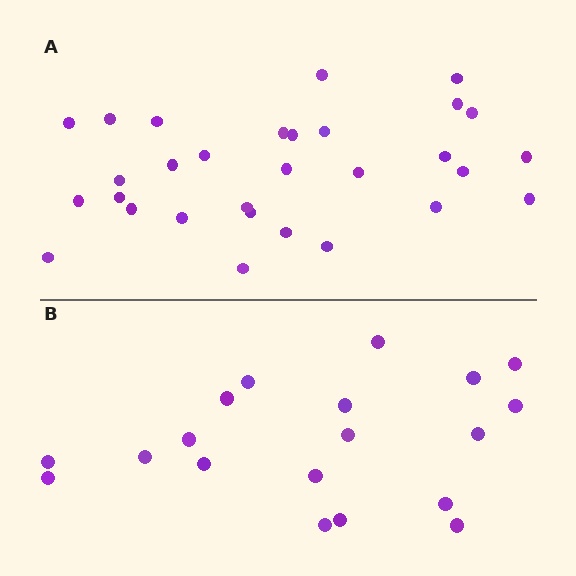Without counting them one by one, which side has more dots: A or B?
Region A (the top region) has more dots.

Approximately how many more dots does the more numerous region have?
Region A has roughly 12 or so more dots than region B.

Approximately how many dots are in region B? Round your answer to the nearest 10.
About 20 dots. (The exact count is 19, which rounds to 20.)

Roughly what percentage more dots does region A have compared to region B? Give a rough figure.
About 60% more.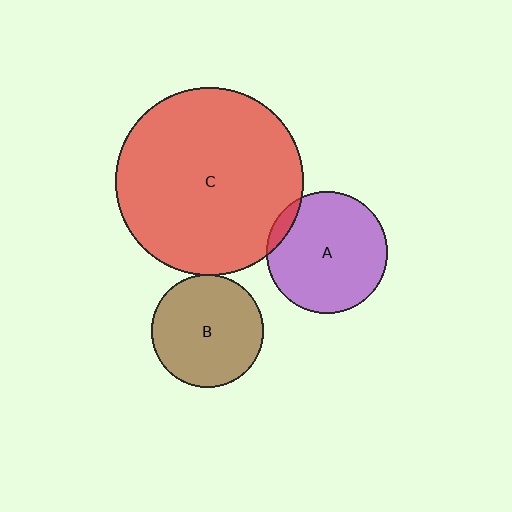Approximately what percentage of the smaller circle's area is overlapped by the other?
Approximately 5%.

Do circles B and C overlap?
Yes.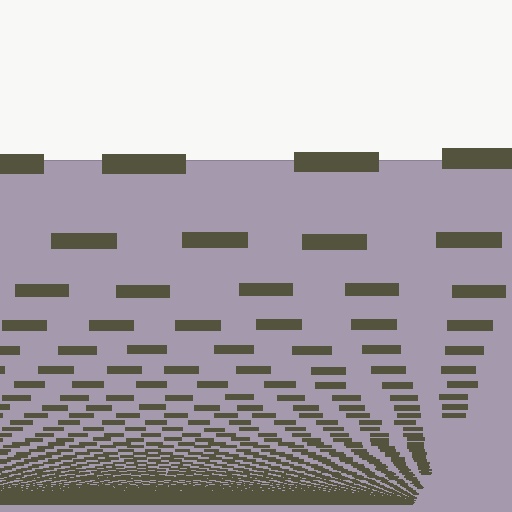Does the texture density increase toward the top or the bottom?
Density increases toward the bottom.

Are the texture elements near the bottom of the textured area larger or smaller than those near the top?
Smaller. The gradient is inverted — elements near the bottom are smaller and denser.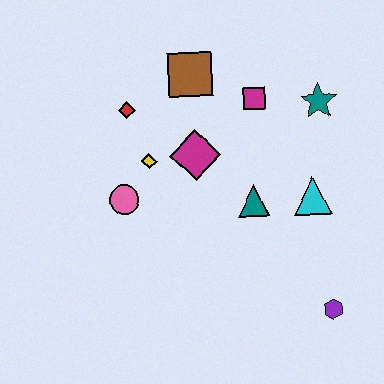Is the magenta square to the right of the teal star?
No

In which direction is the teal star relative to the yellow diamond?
The teal star is to the right of the yellow diamond.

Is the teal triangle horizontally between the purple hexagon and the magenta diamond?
Yes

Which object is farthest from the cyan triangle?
The red diamond is farthest from the cyan triangle.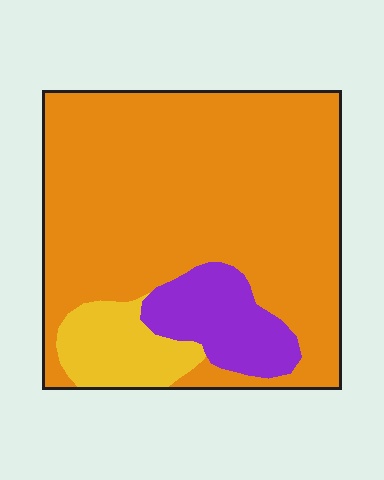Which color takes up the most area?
Orange, at roughly 75%.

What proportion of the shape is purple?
Purple covers 12% of the shape.